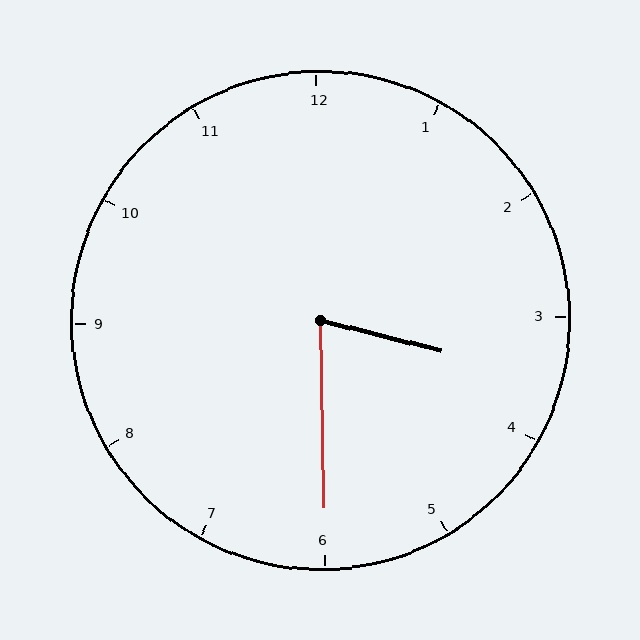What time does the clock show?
3:30.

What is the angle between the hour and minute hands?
Approximately 75 degrees.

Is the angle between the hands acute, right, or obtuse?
It is acute.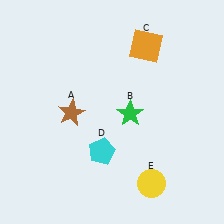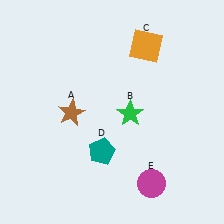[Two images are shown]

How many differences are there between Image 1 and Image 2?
There are 2 differences between the two images.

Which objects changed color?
D changed from cyan to teal. E changed from yellow to magenta.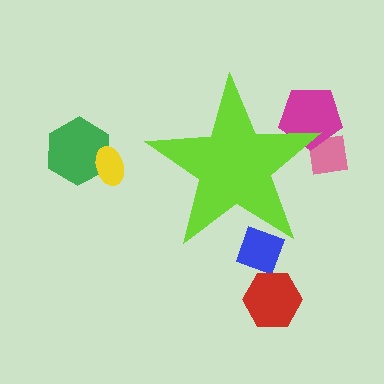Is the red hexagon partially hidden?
No, the red hexagon is fully visible.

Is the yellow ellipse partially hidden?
No, the yellow ellipse is fully visible.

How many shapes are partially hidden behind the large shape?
3 shapes are partially hidden.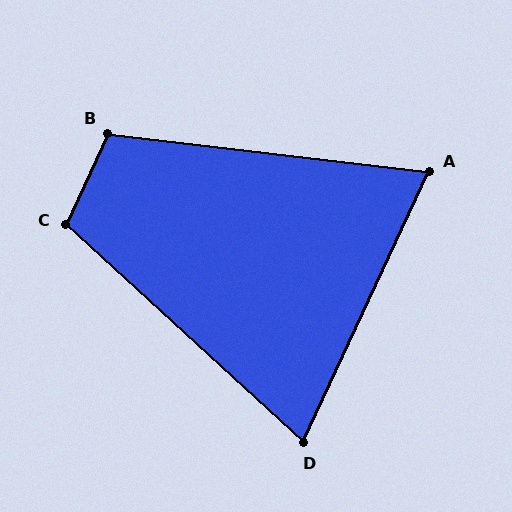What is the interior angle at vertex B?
Approximately 108 degrees (obtuse).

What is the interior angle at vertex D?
Approximately 72 degrees (acute).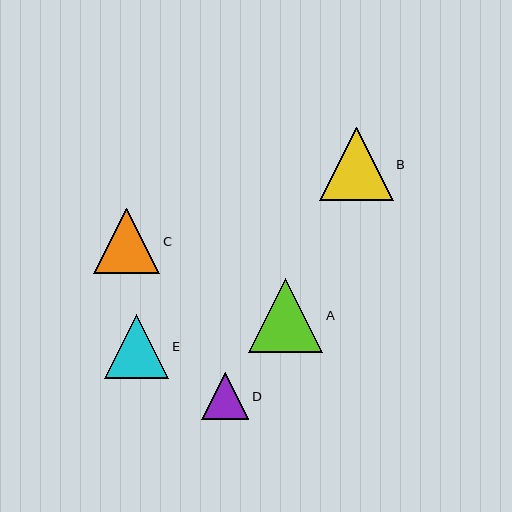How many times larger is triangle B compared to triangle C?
Triangle B is approximately 1.1 times the size of triangle C.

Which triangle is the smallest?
Triangle D is the smallest with a size of approximately 48 pixels.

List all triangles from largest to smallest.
From largest to smallest: A, B, C, E, D.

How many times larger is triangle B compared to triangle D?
Triangle B is approximately 1.5 times the size of triangle D.